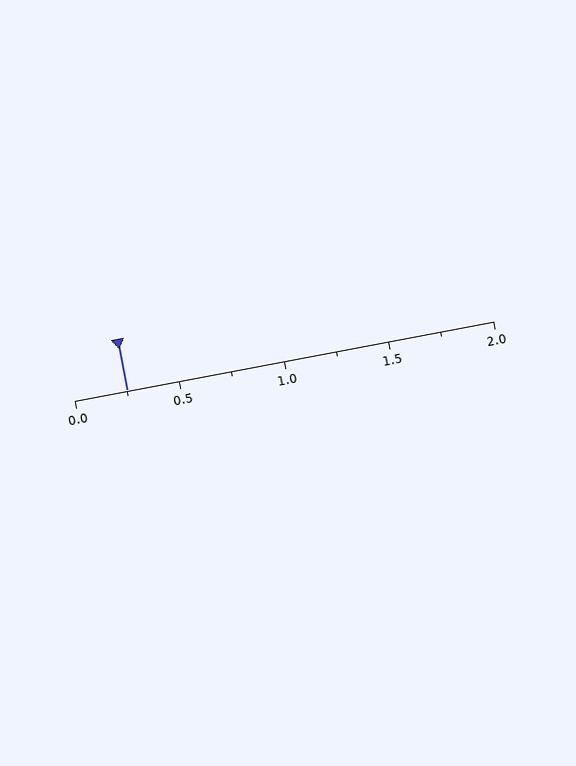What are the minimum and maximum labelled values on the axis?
The axis runs from 0.0 to 2.0.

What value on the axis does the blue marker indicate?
The marker indicates approximately 0.25.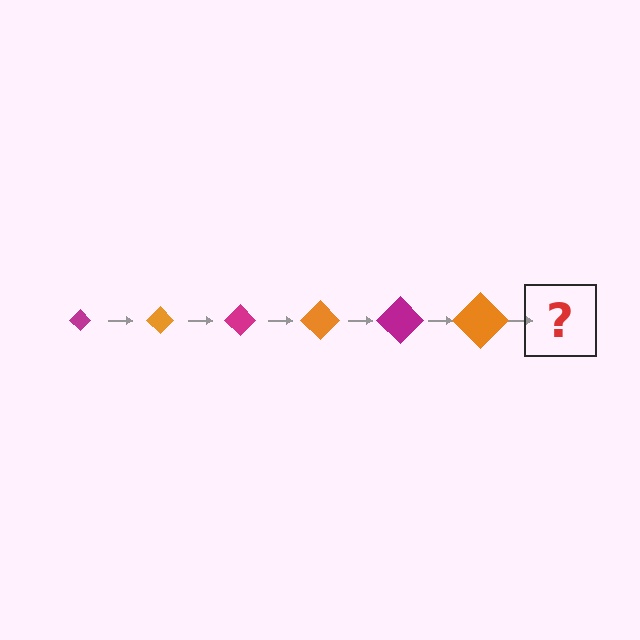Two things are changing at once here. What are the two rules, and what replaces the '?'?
The two rules are that the diamond grows larger each step and the color cycles through magenta and orange. The '?' should be a magenta diamond, larger than the previous one.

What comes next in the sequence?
The next element should be a magenta diamond, larger than the previous one.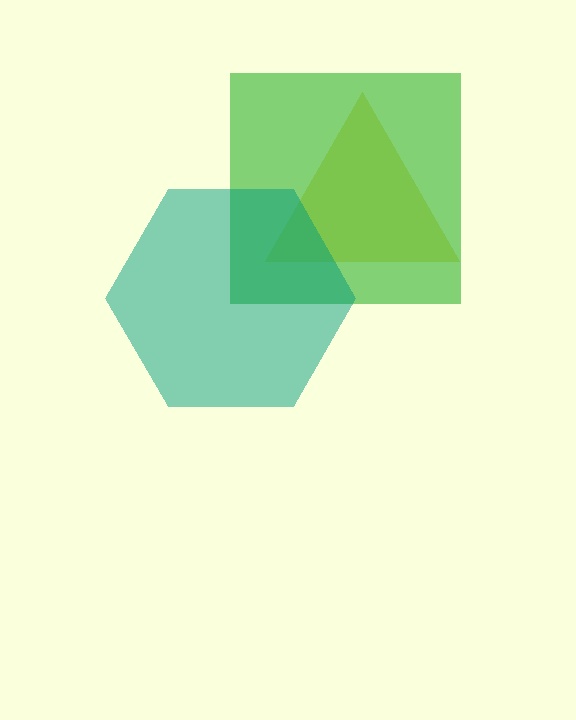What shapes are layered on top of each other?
The layered shapes are: a yellow triangle, a green square, a teal hexagon.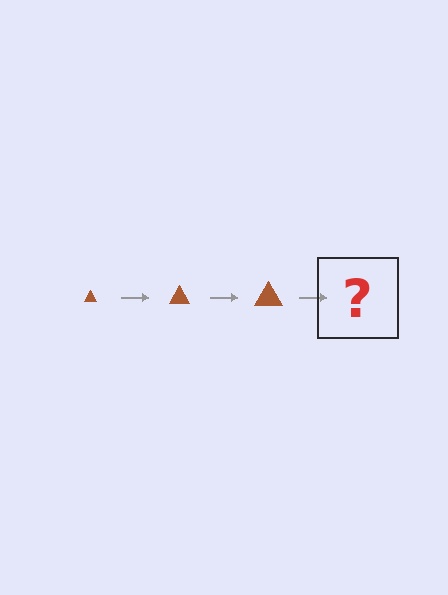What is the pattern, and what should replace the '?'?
The pattern is that the triangle gets progressively larger each step. The '?' should be a brown triangle, larger than the previous one.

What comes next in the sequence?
The next element should be a brown triangle, larger than the previous one.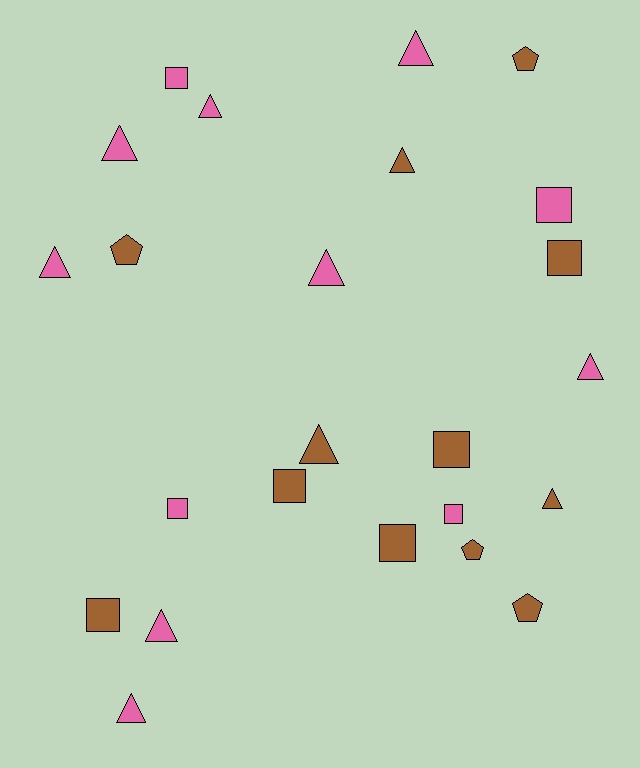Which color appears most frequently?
Pink, with 12 objects.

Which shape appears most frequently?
Triangle, with 11 objects.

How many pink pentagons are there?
There are no pink pentagons.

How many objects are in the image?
There are 24 objects.